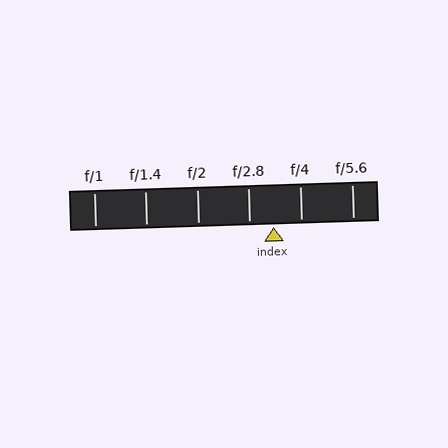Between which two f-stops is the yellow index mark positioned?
The index mark is between f/2.8 and f/4.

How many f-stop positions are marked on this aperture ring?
There are 6 f-stop positions marked.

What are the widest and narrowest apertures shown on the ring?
The widest aperture shown is f/1 and the narrowest is f/5.6.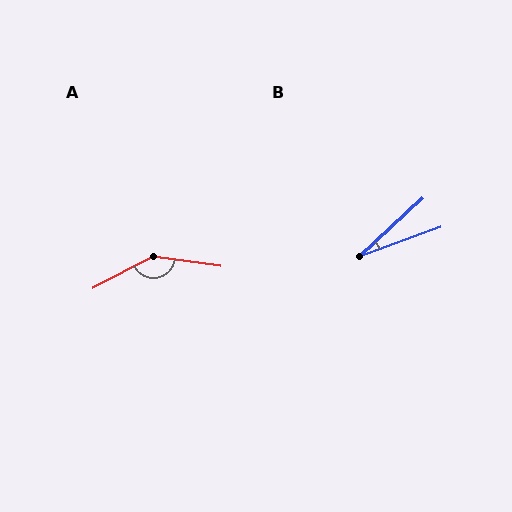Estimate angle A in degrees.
Approximately 144 degrees.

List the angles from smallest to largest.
B (22°), A (144°).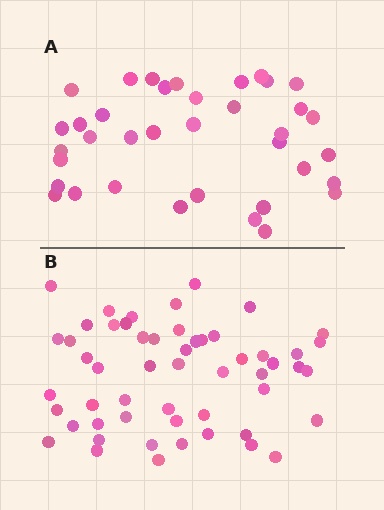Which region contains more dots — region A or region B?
Region B (the bottom region) has more dots.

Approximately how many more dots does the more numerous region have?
Region B has approximately 15 more dots than region A.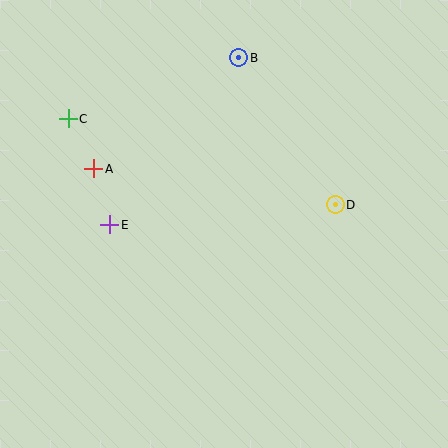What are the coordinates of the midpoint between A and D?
The midpoint between A and D is at (215, 187).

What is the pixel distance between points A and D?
The distance between A and D is 244 pixels.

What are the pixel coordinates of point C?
Point C is at (68, 119).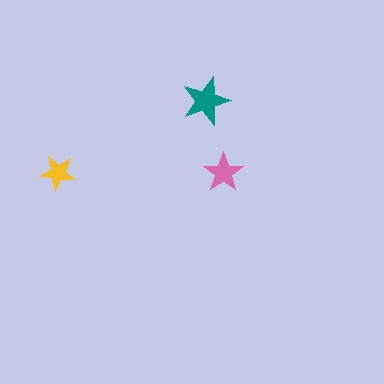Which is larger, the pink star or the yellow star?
The pink one.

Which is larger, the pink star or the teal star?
The teal one.